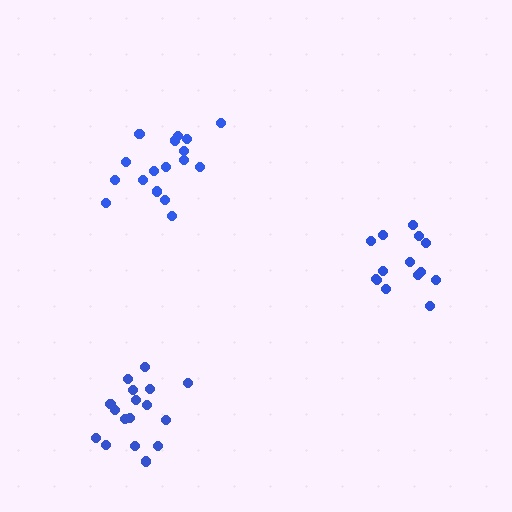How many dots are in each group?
Group 1: 17 dots, Group 2: 14 dots, Group 3: 17 dots (48 total).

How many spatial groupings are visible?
There are 3 spatial groupings.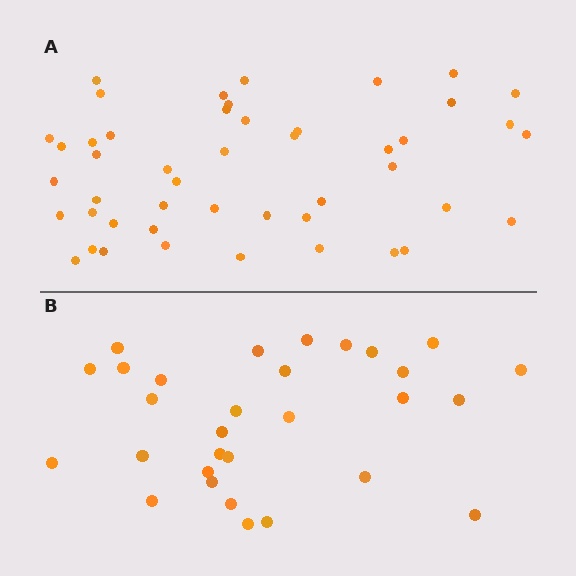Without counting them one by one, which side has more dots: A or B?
Region A (the top region) has more dots.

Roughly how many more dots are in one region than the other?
Region A has approximately 15 more dots than region B.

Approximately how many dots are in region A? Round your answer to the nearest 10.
About 50 dots. (The exact count is 47, which rounds to 50.)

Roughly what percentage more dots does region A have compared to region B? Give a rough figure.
About 55% more.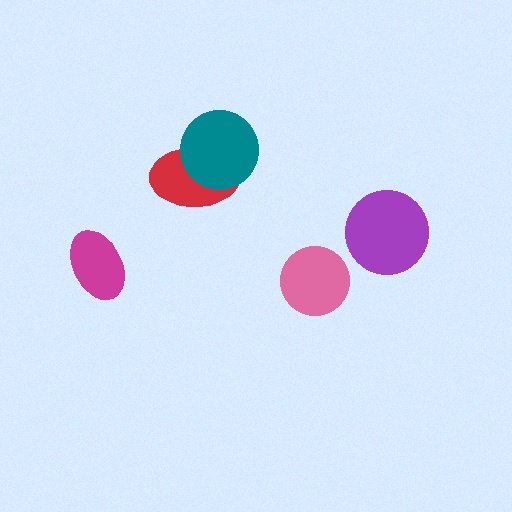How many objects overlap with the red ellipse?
1 object overlaps with the red ellipse.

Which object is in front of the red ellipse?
The teal circle is in front of the red ellipse.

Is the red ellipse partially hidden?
Yes, it is partially covered by another shape.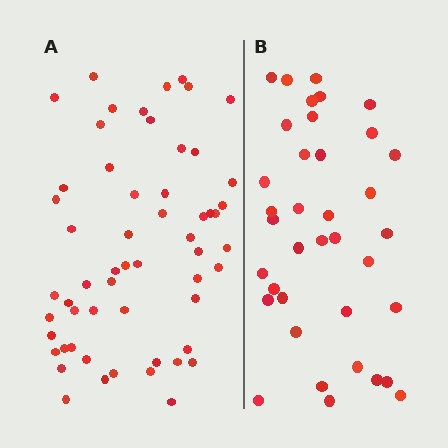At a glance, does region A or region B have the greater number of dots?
Region A (the left region) has more dots.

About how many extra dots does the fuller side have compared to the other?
Region A has approximately 20 more dots than region B.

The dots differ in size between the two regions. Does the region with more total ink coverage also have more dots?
No. Region B has more total ink coverage because its dots are larger, but region A actually contains more individual dots. Total area can be misleading — the number of items is what matters here.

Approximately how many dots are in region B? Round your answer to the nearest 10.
About 40 dots. (The exact count is 37, which rounds to 40.)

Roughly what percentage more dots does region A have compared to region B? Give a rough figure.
About 55% more.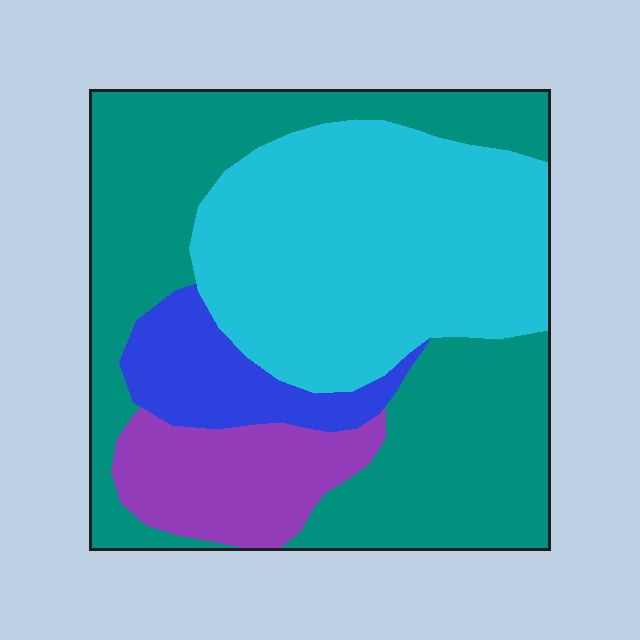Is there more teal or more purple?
Teal.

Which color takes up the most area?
Teal, at roughly 45%.